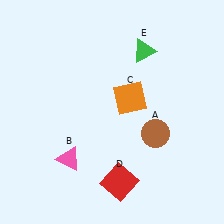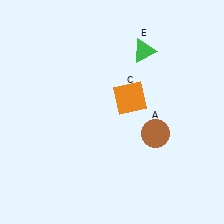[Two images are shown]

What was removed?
The pink triangle (B), the red square (D) were removed in Image 2.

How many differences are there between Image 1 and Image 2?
There are 2 differences between the two images.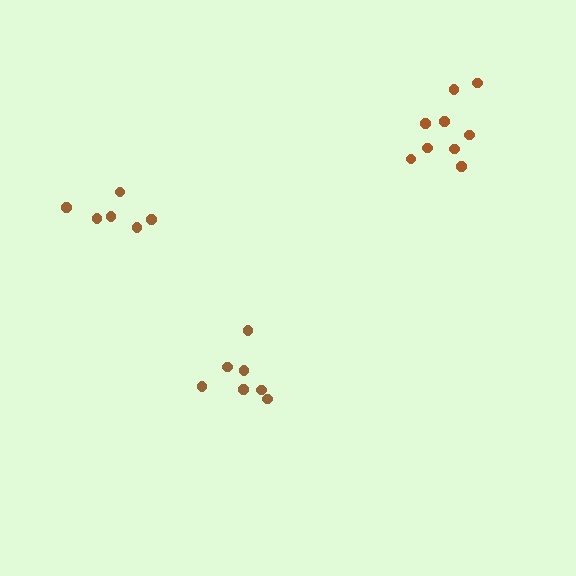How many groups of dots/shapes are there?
There are 3 groups.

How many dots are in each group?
Group 1: 6 dots, Group 2: 7 dots, Group 3: 9 dots (22 total).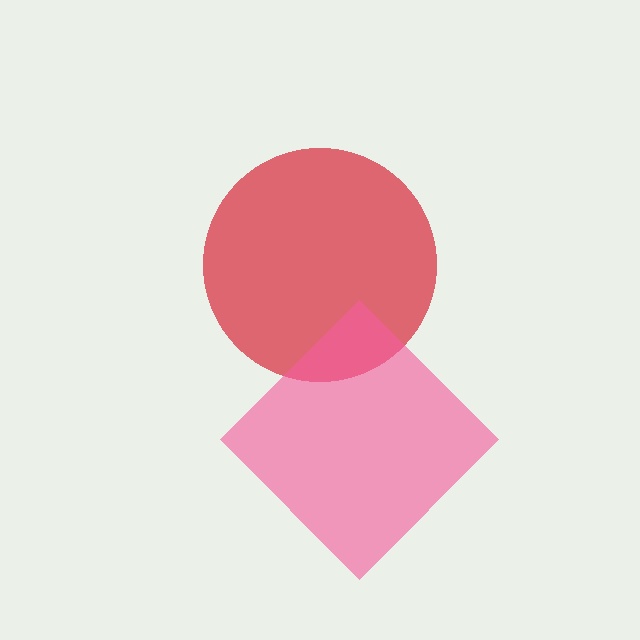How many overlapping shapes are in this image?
There are 2 overlapping shapes in the image.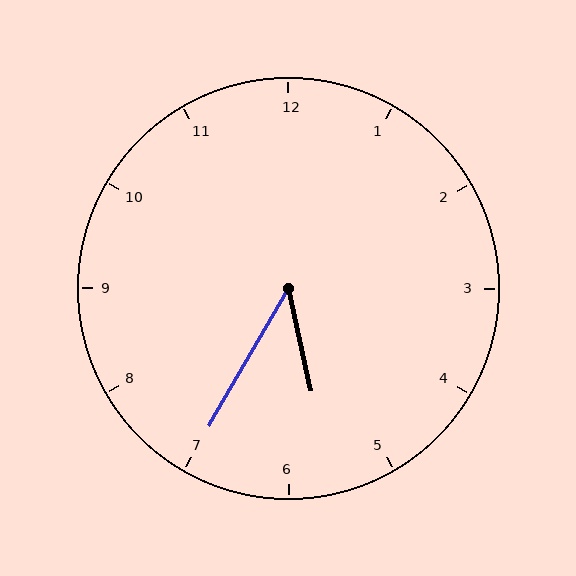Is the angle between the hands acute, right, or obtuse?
It is acute.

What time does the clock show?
5:35.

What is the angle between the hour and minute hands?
Approximately 42 degrees.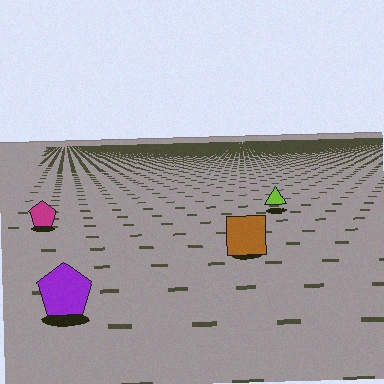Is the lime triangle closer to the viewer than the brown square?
No. The brown square is closer — you can tell from the texture gradient: the ground texture is coarser near it.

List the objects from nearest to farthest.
From nearest to farthest: the purple pentagon, the brown square, the magenta pentagon, the lime triangle.